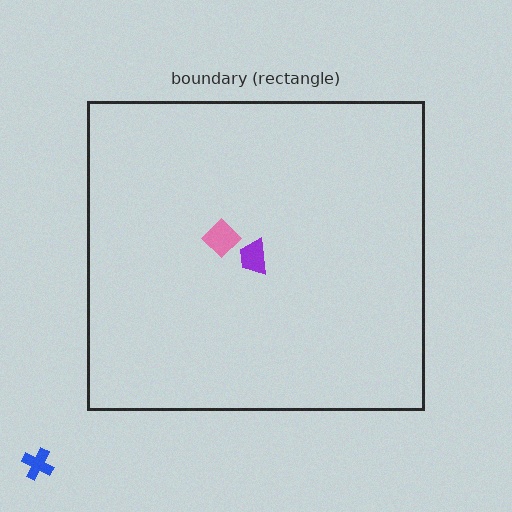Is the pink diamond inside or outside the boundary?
Inside.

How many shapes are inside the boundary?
2 inside, 1 outside.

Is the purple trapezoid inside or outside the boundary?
Inside.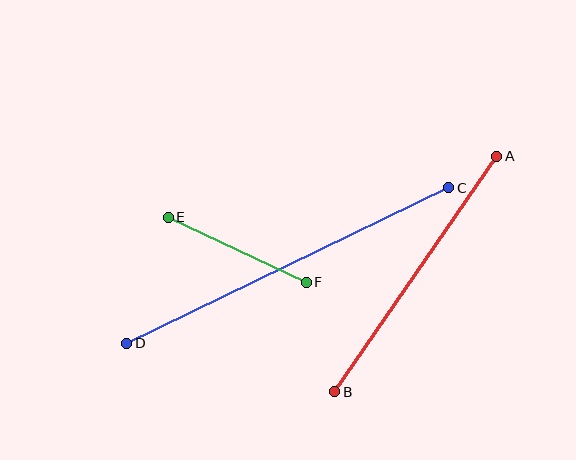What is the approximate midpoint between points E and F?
The midpoint is at approximately (237, 250) pixels.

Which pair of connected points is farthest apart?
Points C and D are farthest apart.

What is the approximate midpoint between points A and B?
The midpoint is at approximately (416, 274) pixels.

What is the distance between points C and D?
The distance is approximately 358 pixels.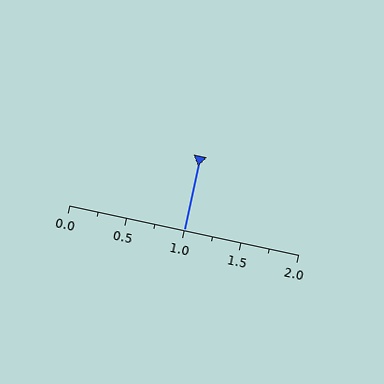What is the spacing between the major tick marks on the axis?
The major ticks are spaced 0.5 apart.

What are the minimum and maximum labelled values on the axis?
The axis runs from 0.0 to 2.0.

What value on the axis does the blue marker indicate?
The marker indicates approximately 1.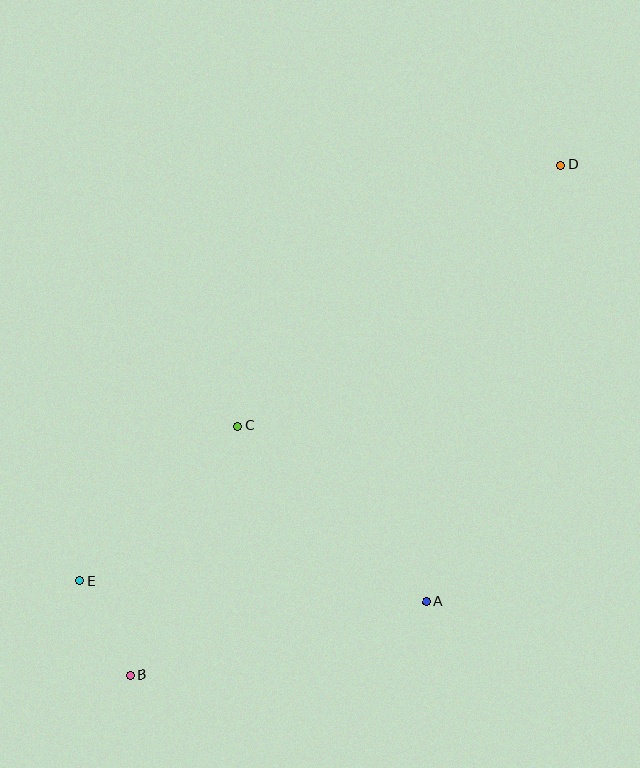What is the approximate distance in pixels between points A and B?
The distance between A and B is approximately 305 pixels.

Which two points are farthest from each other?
Points B and D are farthest from each other.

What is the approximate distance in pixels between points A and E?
The distance between A and E is approximately 347 pixels.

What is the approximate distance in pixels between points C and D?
The distance between C and D is approximately 415 pixels.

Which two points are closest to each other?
Points B and E are closest to each other.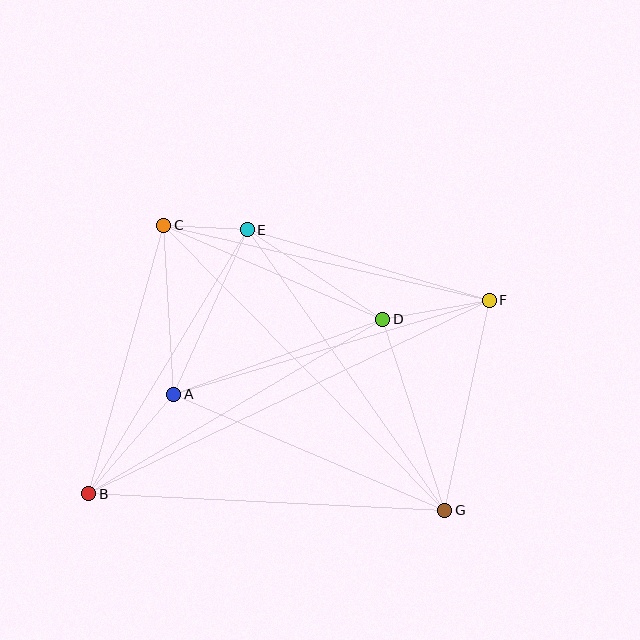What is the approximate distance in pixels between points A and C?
The distance between A and C is approximately 169 pixels.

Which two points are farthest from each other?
Points B and F are farthest from each other.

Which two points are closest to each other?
Points C and E are closest to each other.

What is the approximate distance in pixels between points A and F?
The distance between A and F is approximately 329 pixels.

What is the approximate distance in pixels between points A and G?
The distance between A and G is approximately 295 pixels.